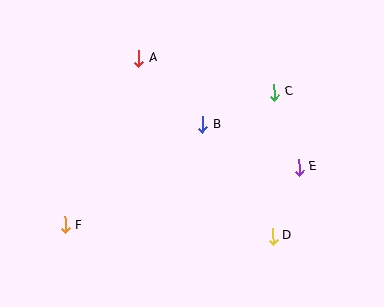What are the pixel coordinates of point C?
Point C is at (274, 92).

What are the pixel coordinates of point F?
Point F is at (65, 225).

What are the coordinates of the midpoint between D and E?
The midpoint between D and E is at (286, 201).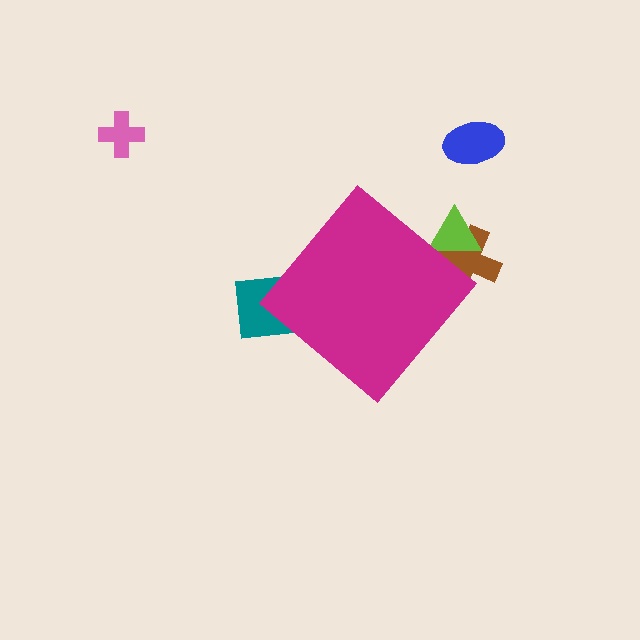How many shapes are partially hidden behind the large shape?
3 shapes are partially hidden.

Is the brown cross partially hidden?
Yes, the brown cross is partially hidden behind the magenta diamond.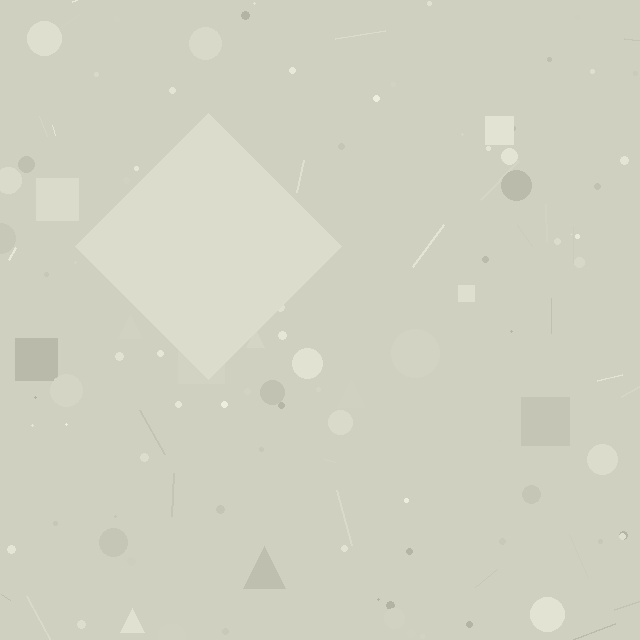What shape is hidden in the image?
A diamond is hidden in the image.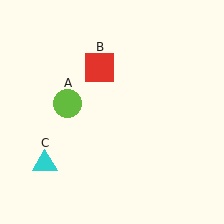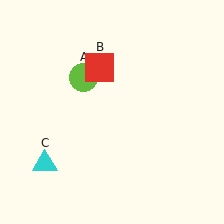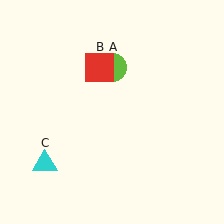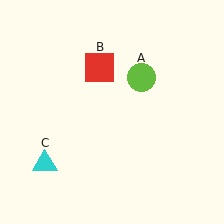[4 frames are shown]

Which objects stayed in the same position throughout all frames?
Red square (object B) and cyan triangle (object C) remained stationary.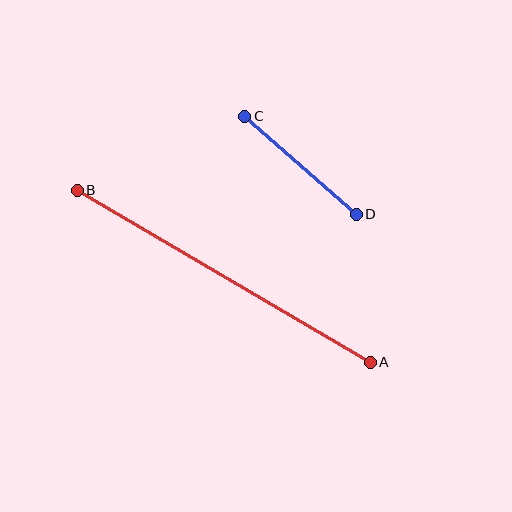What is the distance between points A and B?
The distance is approximately 340 pixels.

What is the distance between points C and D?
The distance is approximately 148 pixels.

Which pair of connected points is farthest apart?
Points A and B are farthest apart.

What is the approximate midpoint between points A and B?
The midpoint is at approximately (224, 276) pixels.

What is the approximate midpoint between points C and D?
The midpoint is at approximately (301, 165) pixels.